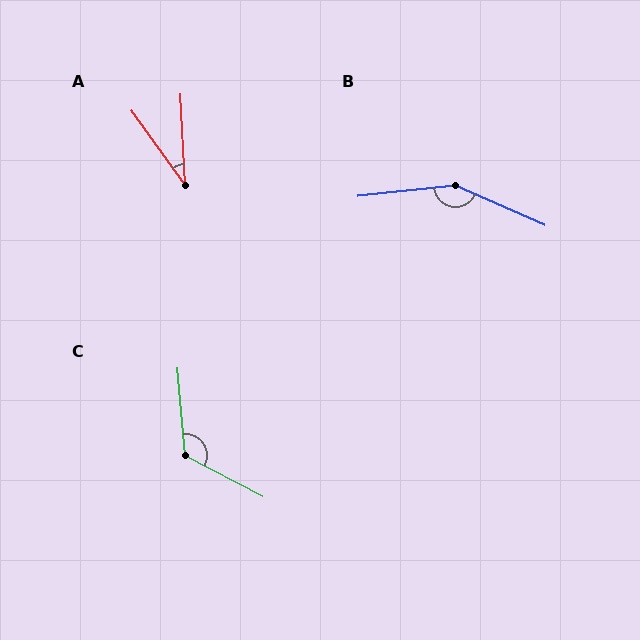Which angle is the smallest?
A, at approximately 33 degrees.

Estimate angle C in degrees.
Approximately 122 degrees.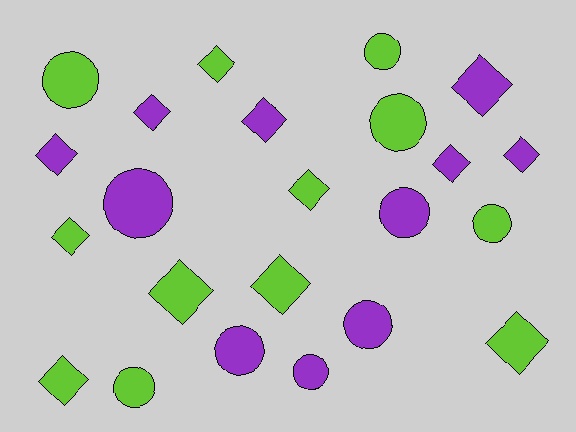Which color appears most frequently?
Lime, with 12 objects.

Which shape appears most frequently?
Diamond, with 13 objects.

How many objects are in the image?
There are 23 objects.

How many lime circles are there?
There are 5 lime circles.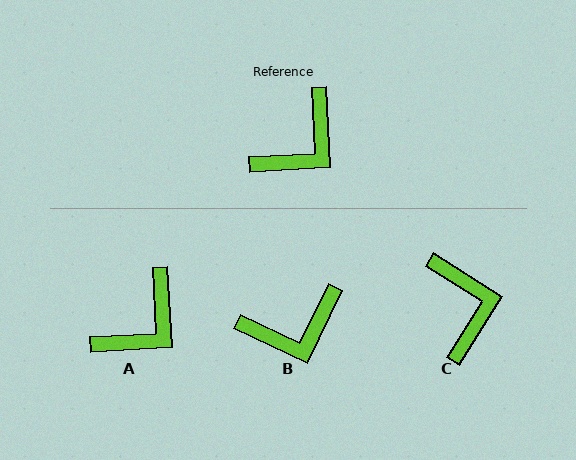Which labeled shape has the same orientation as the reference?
A.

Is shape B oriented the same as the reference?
No, it is off by about 29 degrees.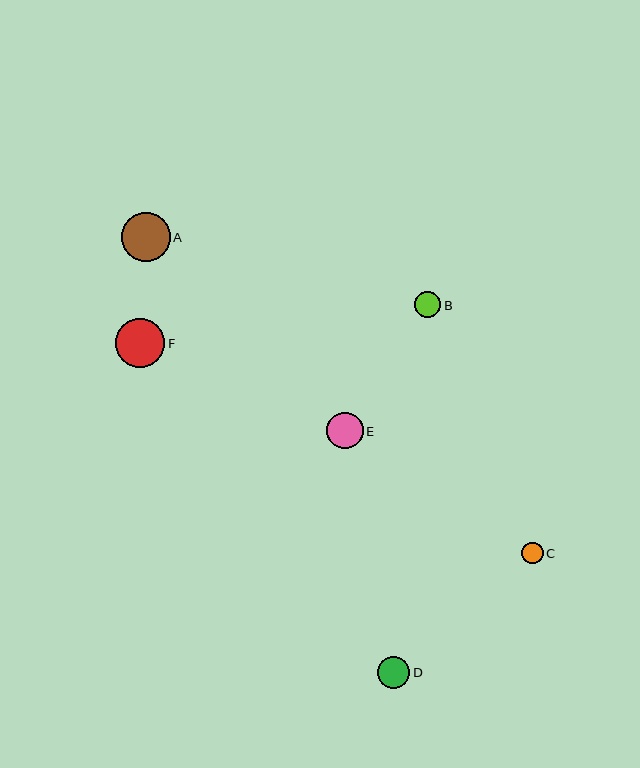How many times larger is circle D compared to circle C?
Circle D is approximately 1.5 times the size of circle C.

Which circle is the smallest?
Circle C is the smallest with a size of approximately 21 pixels.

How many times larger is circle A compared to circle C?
Circle A is approximately 2.3 times the size of circle C.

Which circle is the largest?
Circle F is the largest with a size of approximately 50 pixels.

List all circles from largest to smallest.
From largest to smallest: F, A, E, D, B, C.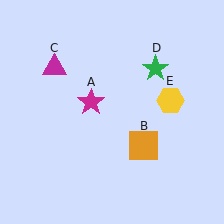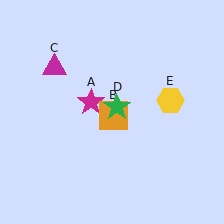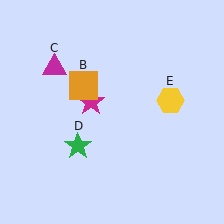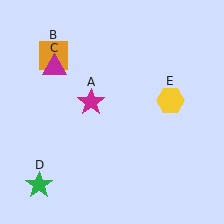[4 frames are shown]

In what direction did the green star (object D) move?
The green star (object D) moved down and to the left.